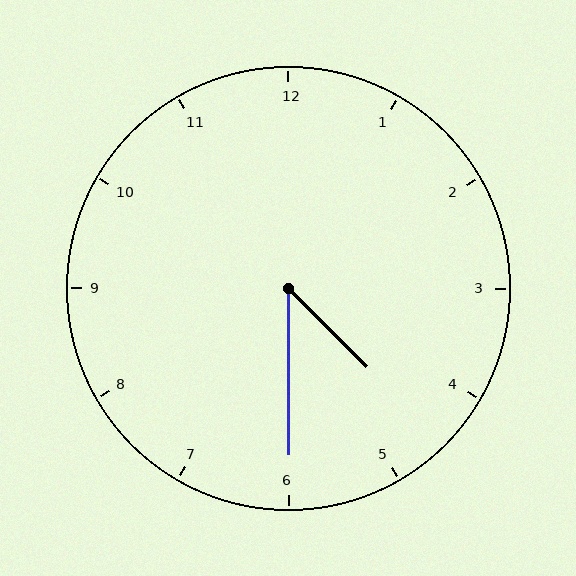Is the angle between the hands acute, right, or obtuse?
It is acute.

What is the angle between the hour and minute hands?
Approximately 45 degrees.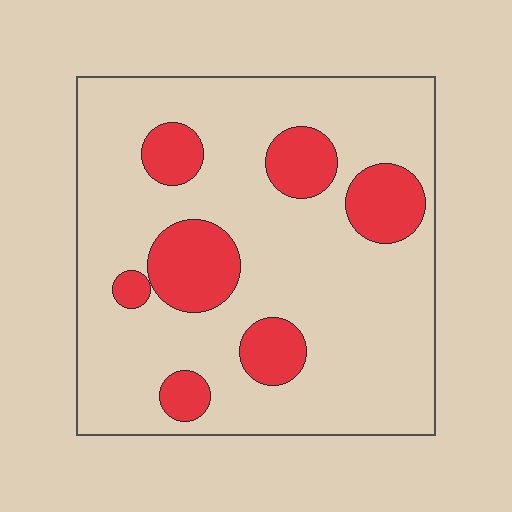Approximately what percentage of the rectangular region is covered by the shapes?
Approximately 20%.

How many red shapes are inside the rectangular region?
7.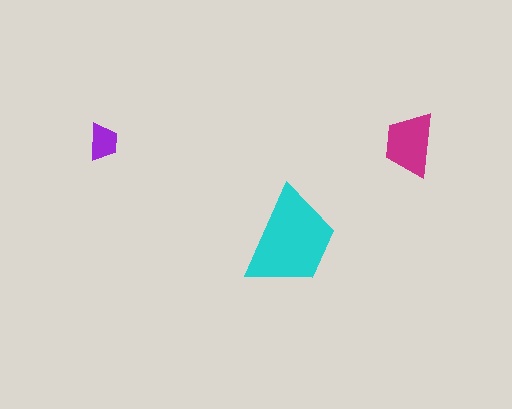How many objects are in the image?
There are 3 objects in the image.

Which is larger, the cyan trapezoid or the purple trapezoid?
The cyan one.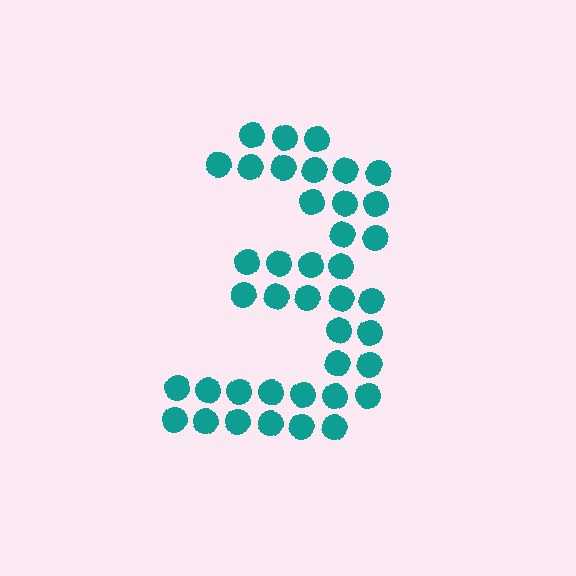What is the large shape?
The large shape is the digit 3.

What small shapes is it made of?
It is made of small circles.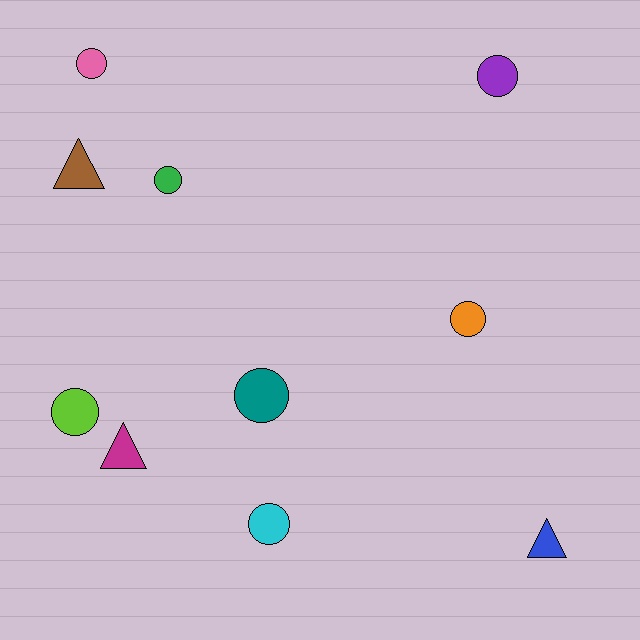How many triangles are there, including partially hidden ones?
There are 3 triangles.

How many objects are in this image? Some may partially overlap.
There are 10 objects.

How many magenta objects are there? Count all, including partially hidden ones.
There is 1 magenta object.